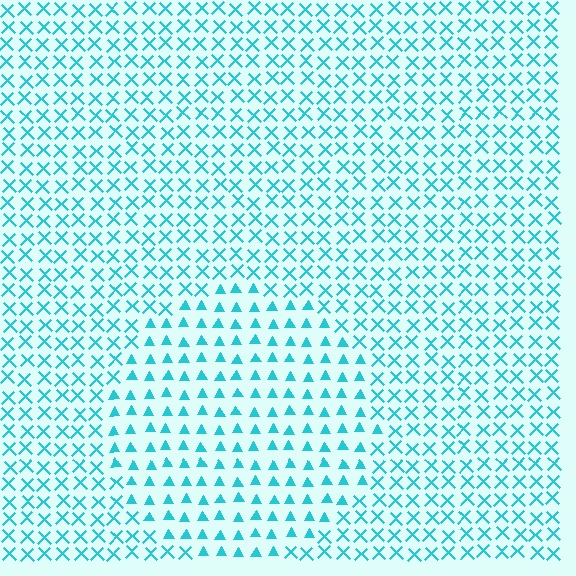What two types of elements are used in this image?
The image uses triangles inside the circle region and X marks outside it.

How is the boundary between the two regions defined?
The boundary is defined by a change in element shape: triangles inside vs. X marks outside. All elements share the same color and spacing.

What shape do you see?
I see a circle.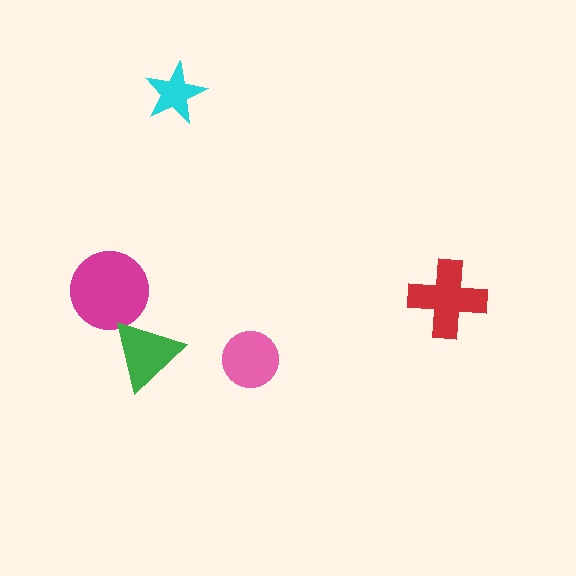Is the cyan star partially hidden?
No, no other shape covers it.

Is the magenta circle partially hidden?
Yes, it is partially covered by another shape.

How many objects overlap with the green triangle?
1 object overlaps with the green triangle.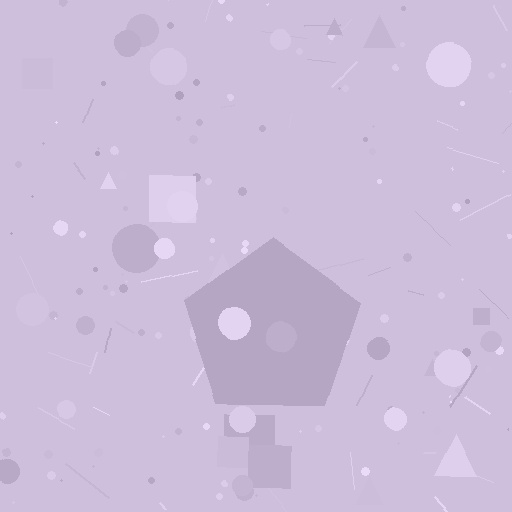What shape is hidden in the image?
A pentagon is hidden in the image.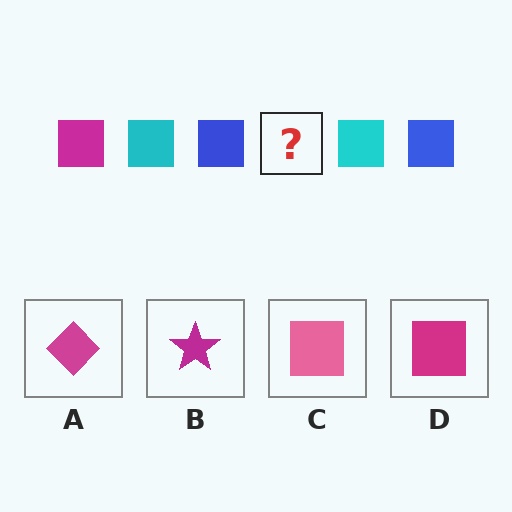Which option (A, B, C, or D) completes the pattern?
D.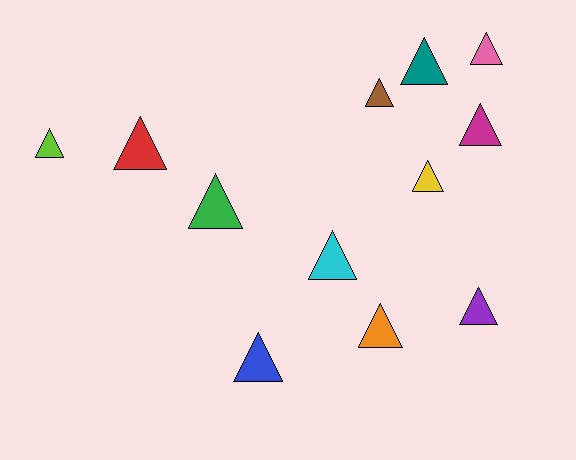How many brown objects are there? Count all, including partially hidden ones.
There is 1 brown object.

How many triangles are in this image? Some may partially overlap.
There are 12 triangles.